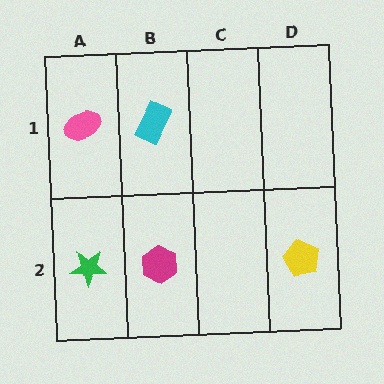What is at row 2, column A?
A green star.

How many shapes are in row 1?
2 shapes.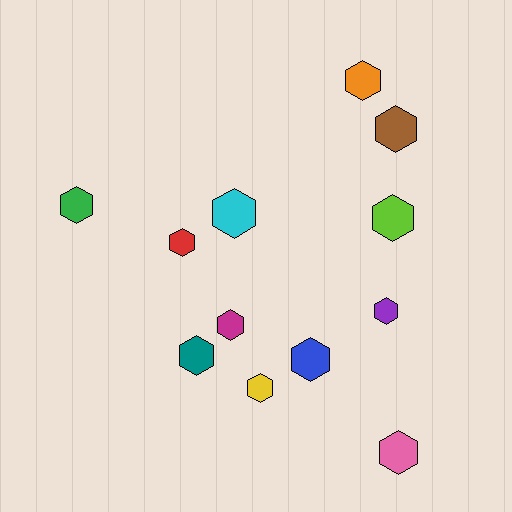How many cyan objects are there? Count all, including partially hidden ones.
There is 1 cyan object.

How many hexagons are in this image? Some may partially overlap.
There are 12 hexagons.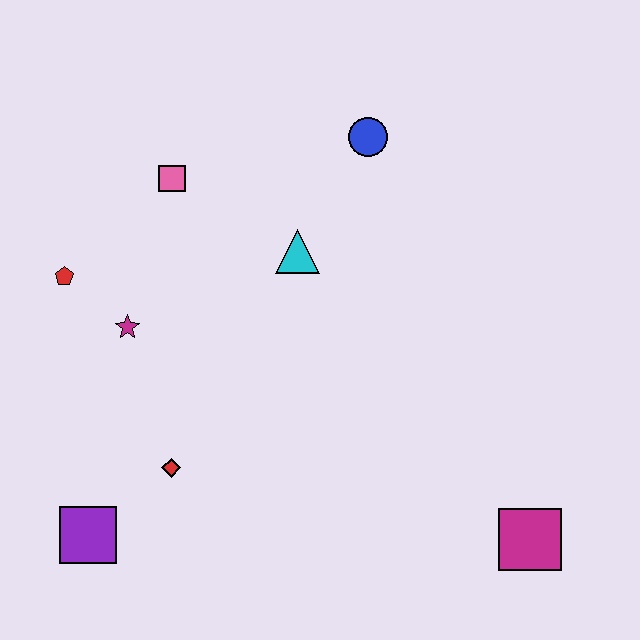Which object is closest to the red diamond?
The purple square is closest to the red diamond.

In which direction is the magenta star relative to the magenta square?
The magenta star is to the left of the magenta square.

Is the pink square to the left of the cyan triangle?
Yes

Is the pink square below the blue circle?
Yes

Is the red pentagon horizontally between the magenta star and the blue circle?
No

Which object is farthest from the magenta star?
The magenta square is farthest from the magenta star.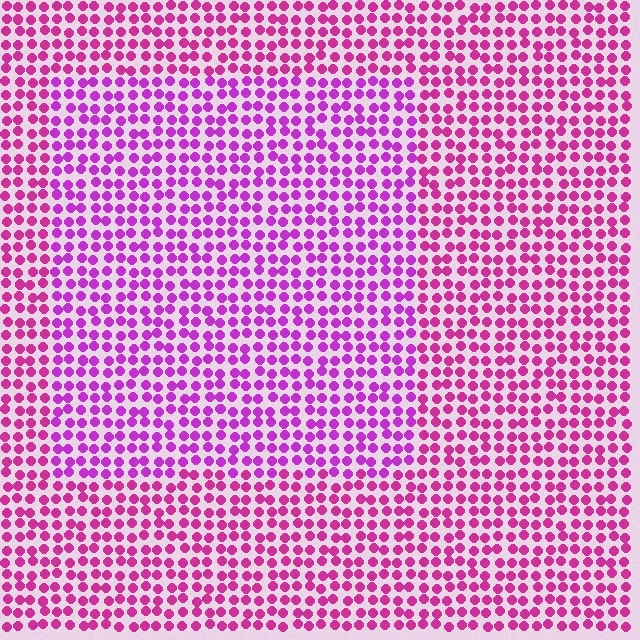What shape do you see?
I see a rectangle.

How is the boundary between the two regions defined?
The boundary is defined purely by a slight shift in hue (about 24 degrees). Spacing, size, and orientation are identical on both sides.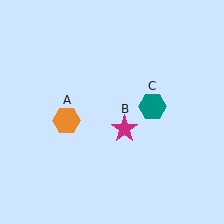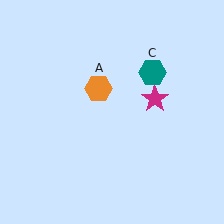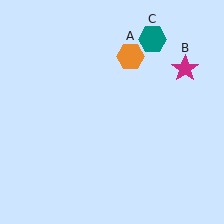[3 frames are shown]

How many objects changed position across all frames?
3 objects changed position: orange hexagon (object A), magenta star (object B), teal hexagon (object C).